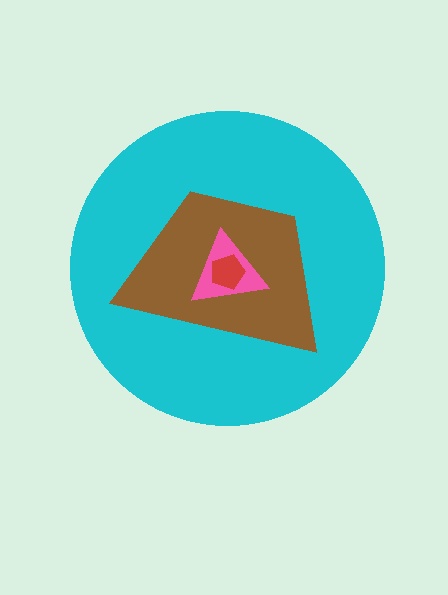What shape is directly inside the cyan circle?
The brown trapezoid.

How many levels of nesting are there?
4.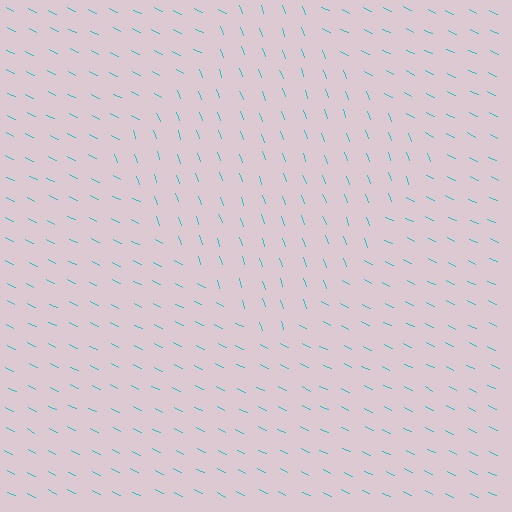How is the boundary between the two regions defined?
The boundary is defined purely by a change in line orientation (approximately 45 degrees difference). All lines are the same color and thickness.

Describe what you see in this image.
The image is filled with small cyan line segments. A diamond region in the image has lines oriented differently from the surrounding lines, creating a visible texture boundary.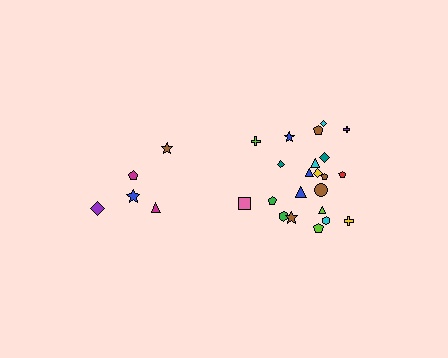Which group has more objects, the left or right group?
The right group.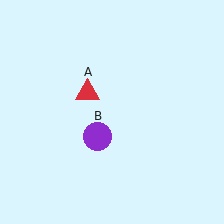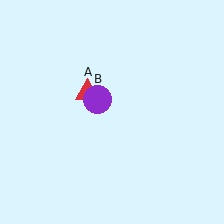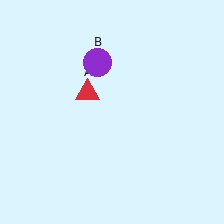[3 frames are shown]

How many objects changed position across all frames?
1 object changed position: purple circle (object B).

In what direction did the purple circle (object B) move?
The purple circle (object B) moved up.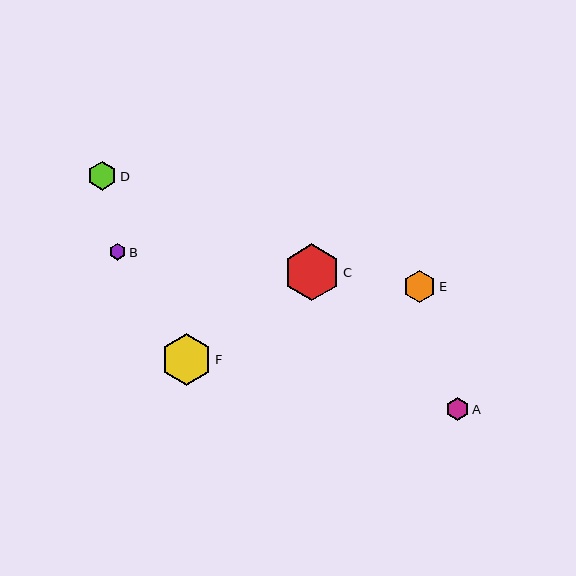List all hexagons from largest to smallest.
From largest to smallest: C, F, E, D, A, B.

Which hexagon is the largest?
Hexagon C is the largest with a size of approximately 57 pixels.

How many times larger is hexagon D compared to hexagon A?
Hexagon D is approximately 1.3 times the size of hexagon A.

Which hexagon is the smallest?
Hexagon B is the smallest with a size of approximately 17 pixels.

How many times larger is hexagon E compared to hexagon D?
Hexagon E is approximately 1.1 times the size of hexagon D.